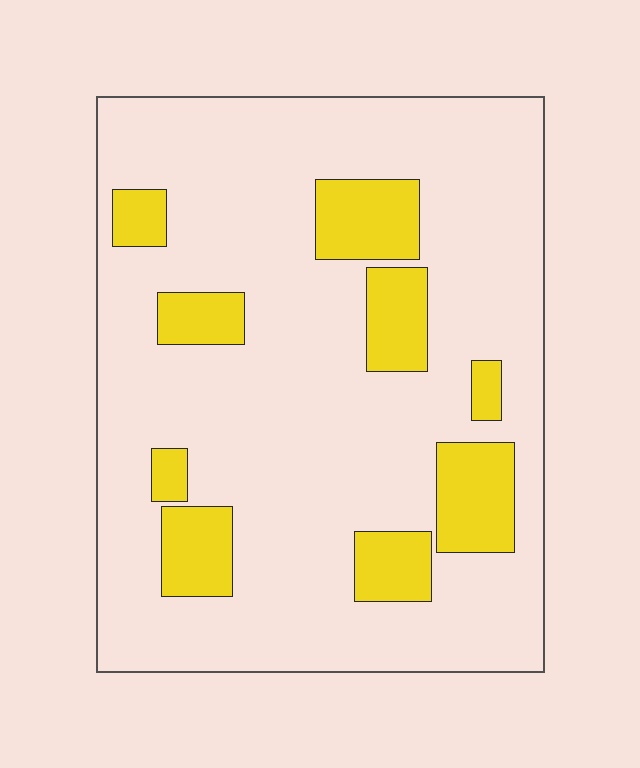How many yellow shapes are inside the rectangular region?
9.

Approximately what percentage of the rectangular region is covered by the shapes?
Approximately 20%.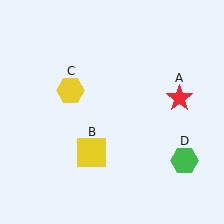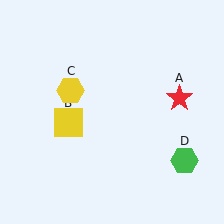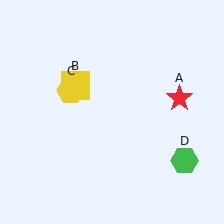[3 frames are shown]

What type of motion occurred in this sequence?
The yellow square (object B) rotated clockwise around the center of the scene.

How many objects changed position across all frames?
1 object changed position: yellow square (object B).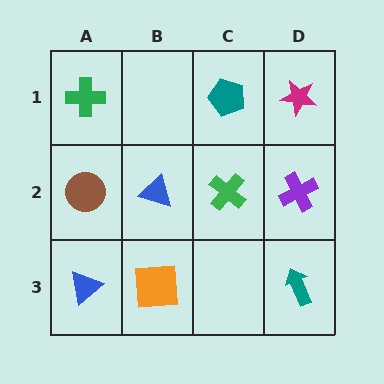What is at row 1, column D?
A magenta star.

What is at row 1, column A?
A green cross.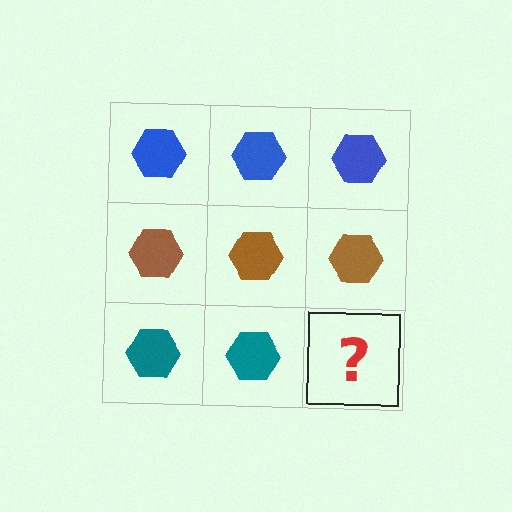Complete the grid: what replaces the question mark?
The question mark should be replaced with a teal hexagon.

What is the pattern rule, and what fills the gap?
The rule is that each row has a consistent color. The gap should be filled with a teal hexagon.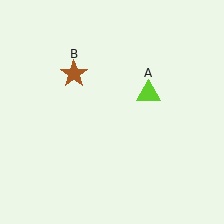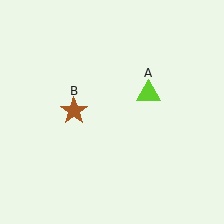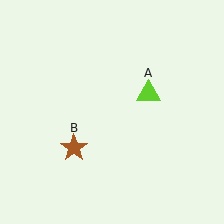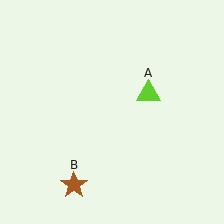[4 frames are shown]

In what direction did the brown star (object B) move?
The brown star (object B) moved down.